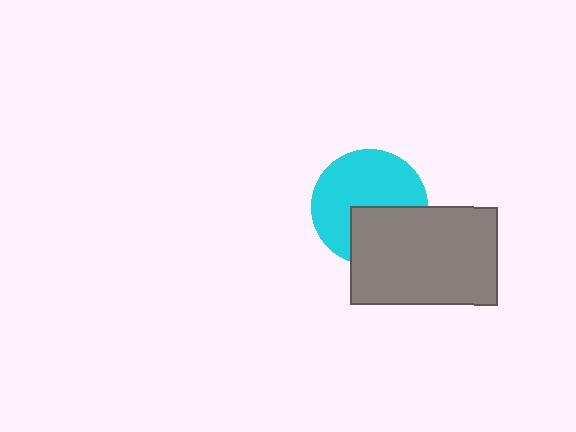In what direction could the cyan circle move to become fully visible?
The cyan circle could move up. That would shift it out from behind the gray rectangle entirely.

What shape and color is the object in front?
The object in front is a gray rectangle.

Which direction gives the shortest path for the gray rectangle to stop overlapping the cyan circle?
Moving down gives the shortest separation.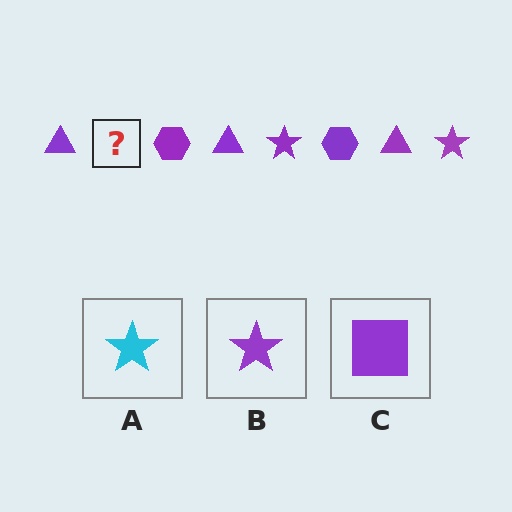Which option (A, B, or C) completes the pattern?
B.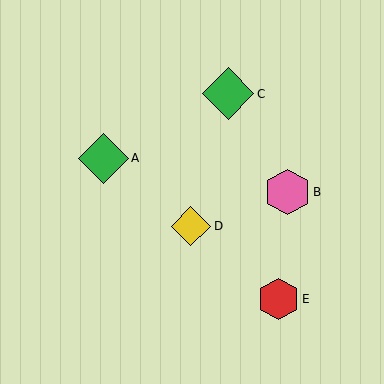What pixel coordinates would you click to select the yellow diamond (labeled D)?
Click at (191, 226) to select the yellow diamond D.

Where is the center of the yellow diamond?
The center of the yellow diamond is at (191, 226).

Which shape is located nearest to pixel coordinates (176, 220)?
The yellow diamond (labeled D) at (191, 226) is nearest to that location.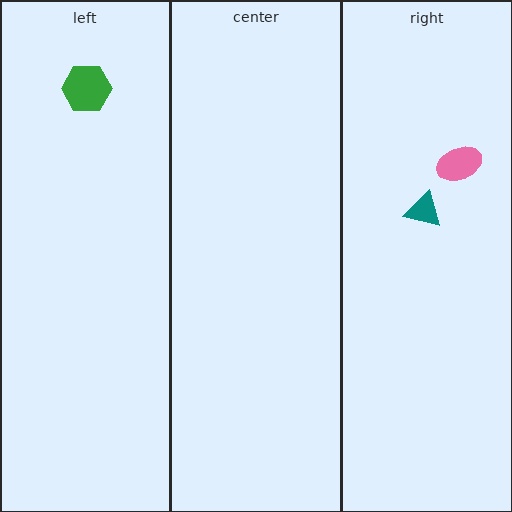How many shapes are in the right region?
2.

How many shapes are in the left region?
1.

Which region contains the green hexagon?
The left region.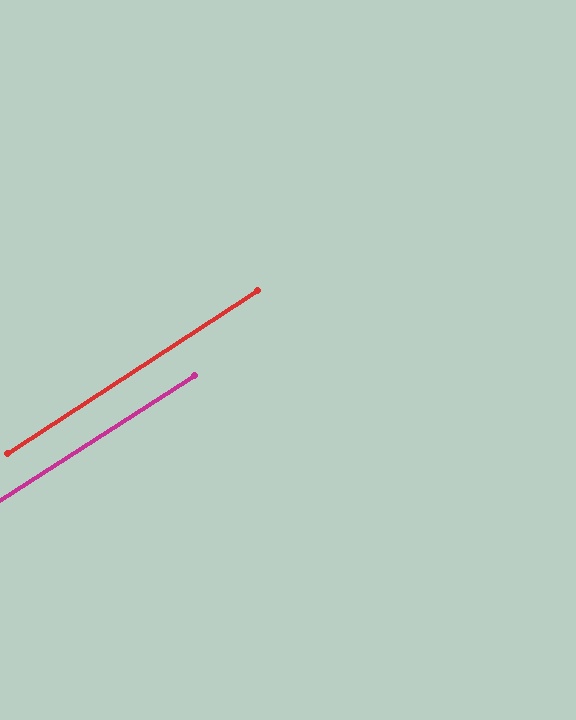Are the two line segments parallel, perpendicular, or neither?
Parallel — their directions differ by only 0.6°.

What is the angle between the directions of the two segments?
Approximately 1 degree.